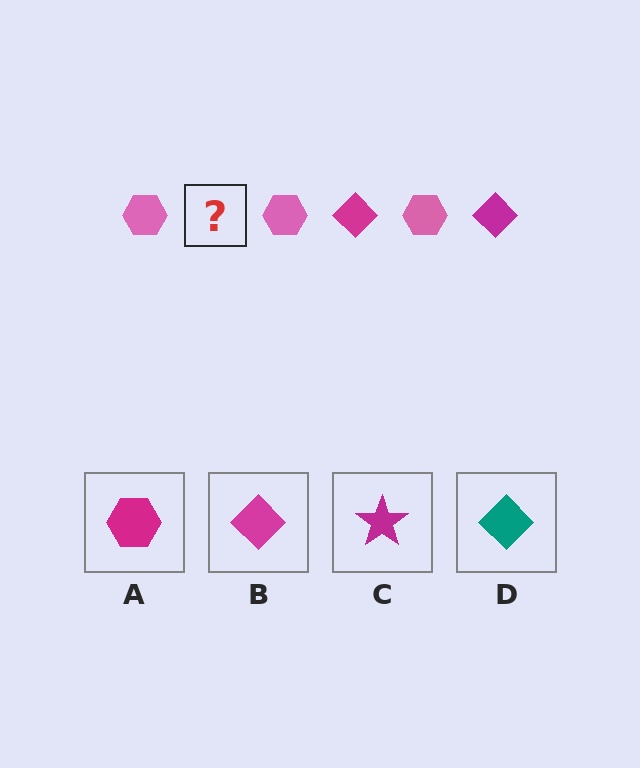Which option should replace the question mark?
Option B.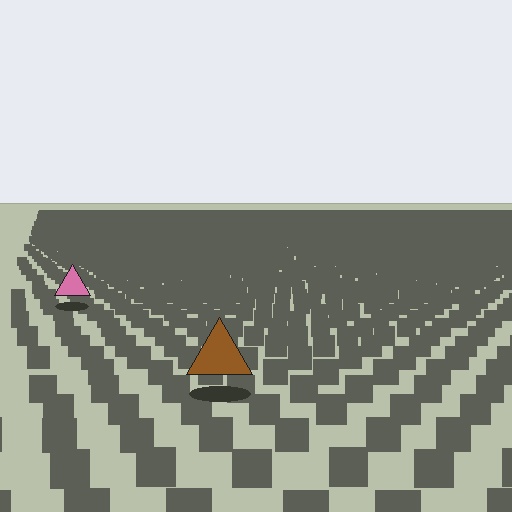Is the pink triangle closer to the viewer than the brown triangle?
No. The brown triangle is closer — you can tell from the texture gradient: the ground texture is coarser near it.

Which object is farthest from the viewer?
The pink triangle is farthest from the viewer. It appears smaller and the ground texture around it is denser.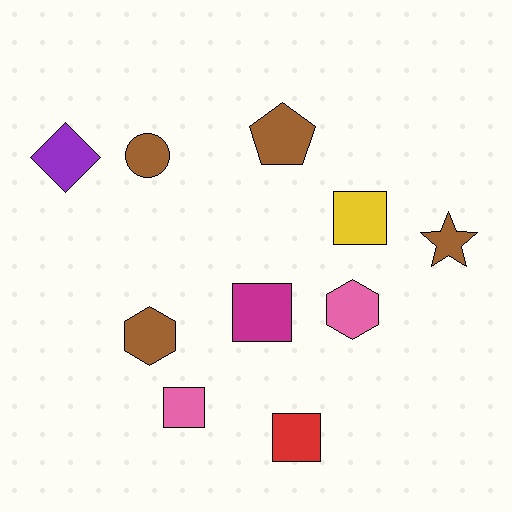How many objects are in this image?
There are 10 objects.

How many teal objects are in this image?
There are no teal objects.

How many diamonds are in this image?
There is 1 diamond.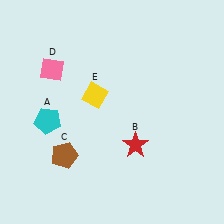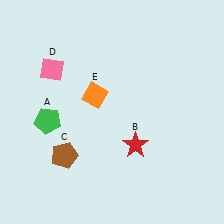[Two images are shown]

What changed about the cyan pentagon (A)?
In Image 1, A is cyan. In Image 2, it changed to green.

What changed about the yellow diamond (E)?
In Image 1, E is yellow. In Image 2, it changed to orange.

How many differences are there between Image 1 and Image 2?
There are 2 differences between the two images.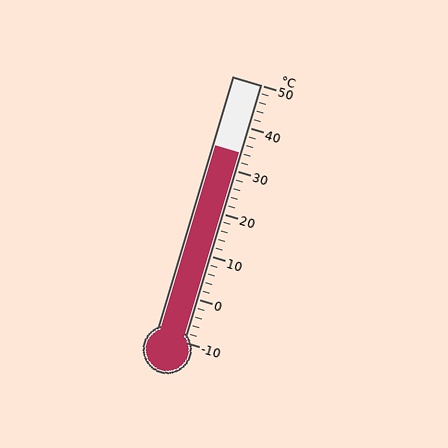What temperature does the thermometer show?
The thermometer shows approximately 34°C.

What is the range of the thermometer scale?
The thermometer scale ranges from -10°C to 50°C.